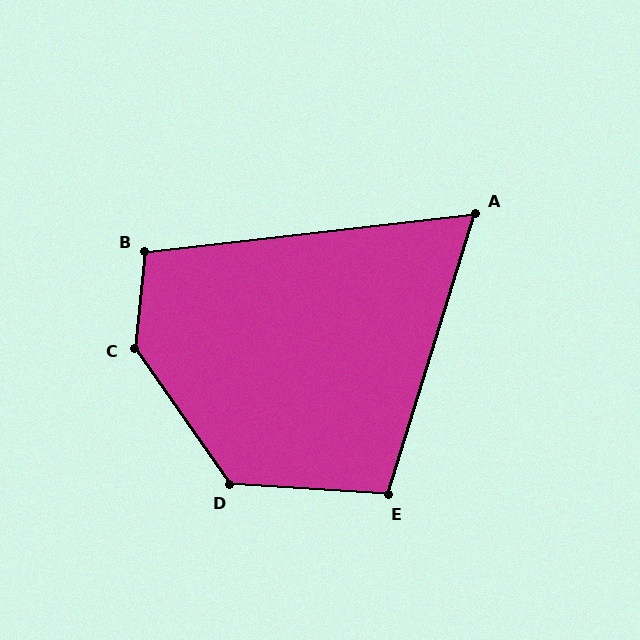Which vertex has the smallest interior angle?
A, at approximately 66 degrees.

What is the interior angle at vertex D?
Approximately 129 degrees (obtuse).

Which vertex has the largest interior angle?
C, at approximately 139 degrees.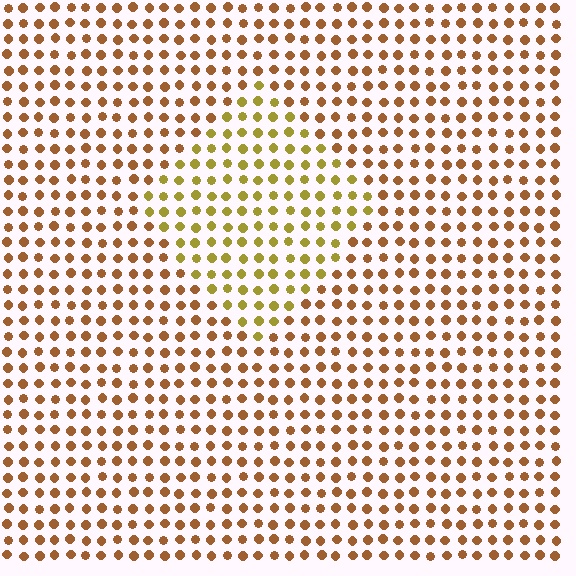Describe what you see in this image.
The image is filled with small brown elements in a uniform arrangement. A diamond-shaped region is visible where the elements are tinted to a slightly different hue, forming a subtle color boundary.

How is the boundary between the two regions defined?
The boundary is defined purely by a slight shift in hue (about 31 degrees). Spacing, size, and orientation are identical on both sides.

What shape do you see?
I see a diamond.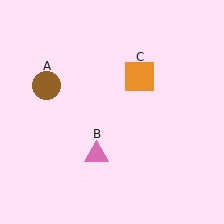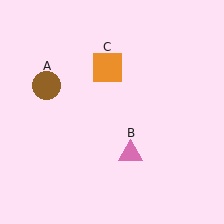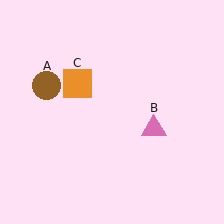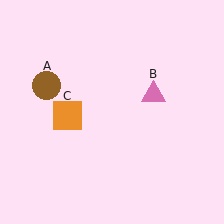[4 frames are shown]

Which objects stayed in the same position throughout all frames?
Brown circle (object A) remained stationary.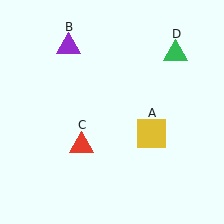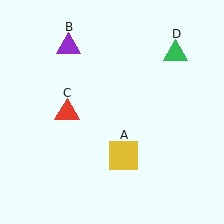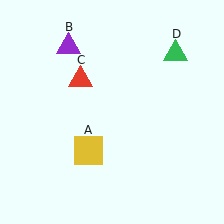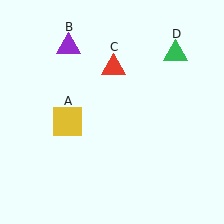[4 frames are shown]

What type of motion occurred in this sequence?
The yellow square (object A), red triangle (object C) rotated clockwise around the center of the scene.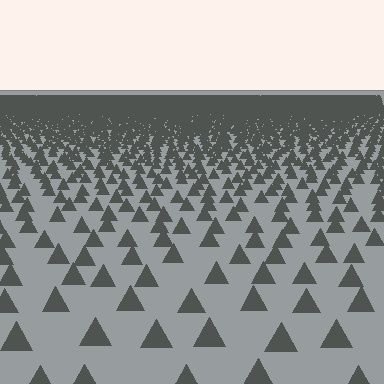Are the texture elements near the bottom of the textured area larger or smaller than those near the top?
Larger. Near the bottom, elements are closer to the viewer and appear at a bigger on-screen size.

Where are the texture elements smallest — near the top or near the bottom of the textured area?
Near the top.